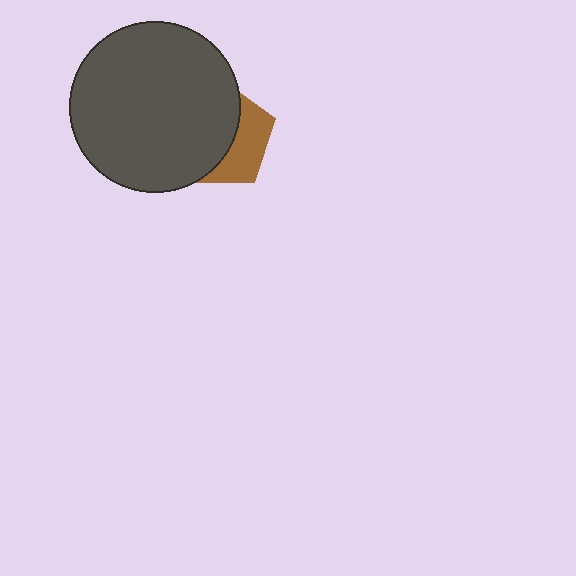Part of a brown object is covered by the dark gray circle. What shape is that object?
It is a pentagon.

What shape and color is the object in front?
The object in front is a dark gray circle.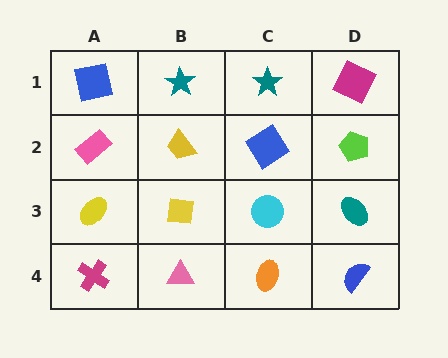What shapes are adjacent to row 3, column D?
A lime pentagon (row 2, column D), a blue semicircle (row 4, column D), a cyan circle (row 3, column C).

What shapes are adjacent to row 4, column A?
A yellow ellipse (row 3, column A), a pink triangle (row 4, column B).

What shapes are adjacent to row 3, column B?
A yellow trapezoid (row 2, column B), a pink triangle (row 4, column B), a yellow ellipse (row 3, column A), a cyan circle (row 3, column C).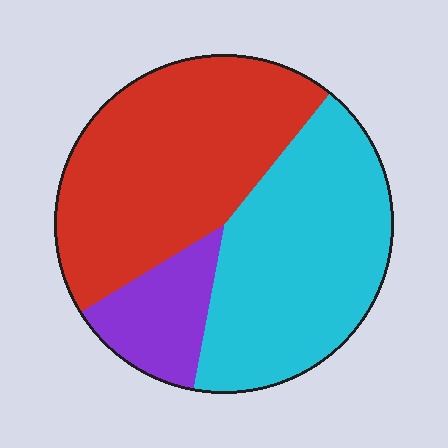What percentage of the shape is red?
Red covers 45% of the shape.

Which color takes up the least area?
Purple, at roughly 15%.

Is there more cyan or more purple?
Cyan.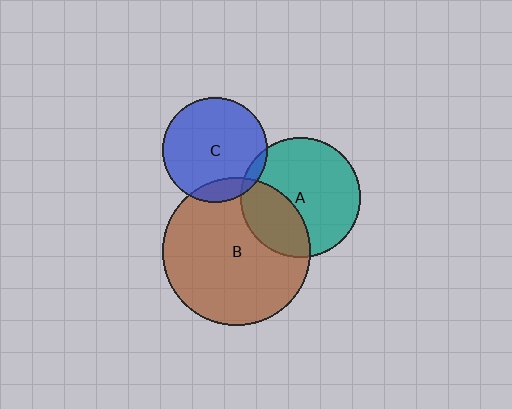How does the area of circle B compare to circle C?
Approximately 2.0 times.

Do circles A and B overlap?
Yes.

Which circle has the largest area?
Circle B (brown).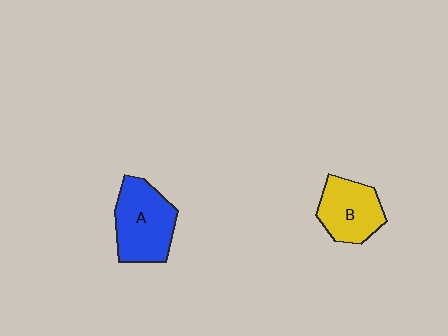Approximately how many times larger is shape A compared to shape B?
Approximately 1.2 times.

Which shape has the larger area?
Shape A (blue).